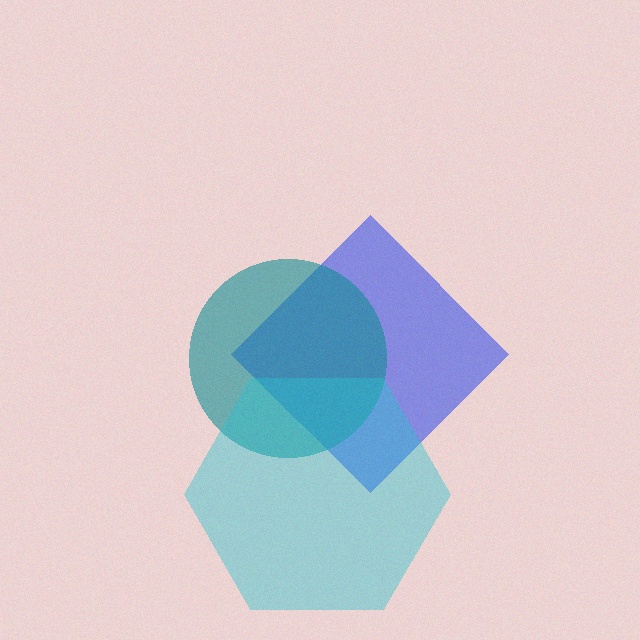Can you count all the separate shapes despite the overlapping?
Yes, there are 3 separate shapes.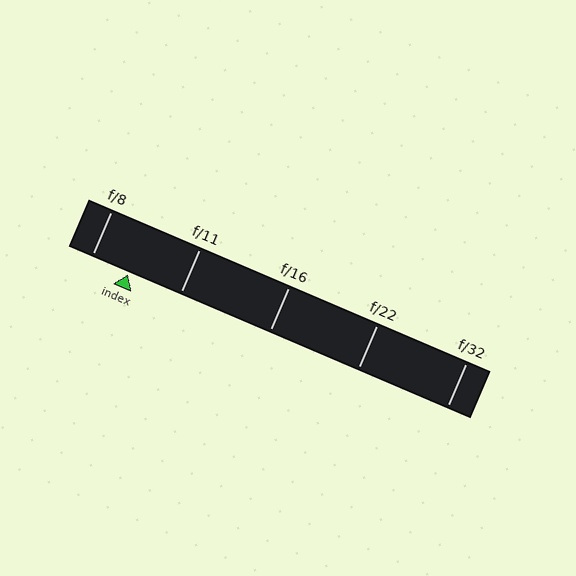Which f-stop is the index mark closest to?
The index mark is closest to f/8.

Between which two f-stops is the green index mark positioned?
The index mark is between f/8 and f/11.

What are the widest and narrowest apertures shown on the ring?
The widest aperture shown is f/8 and the narrowest is f/32.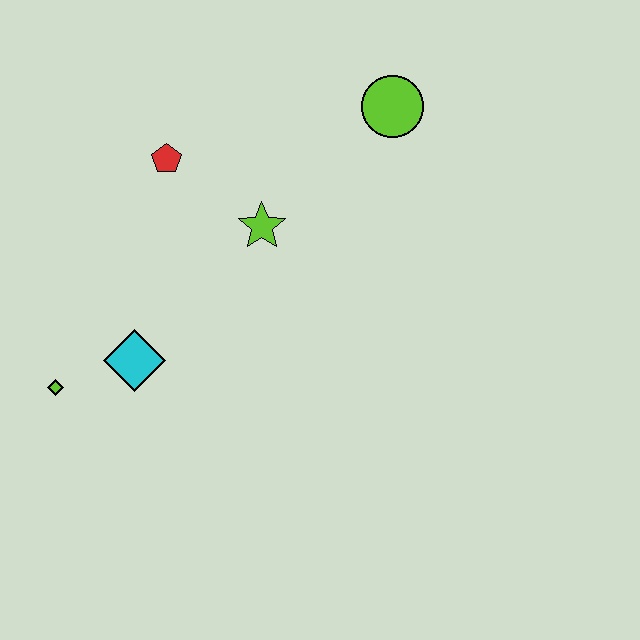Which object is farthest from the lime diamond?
The lime circle is farthest from the lime diamond.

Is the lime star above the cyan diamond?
Yes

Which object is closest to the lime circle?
The lime star is closest to the lime circle.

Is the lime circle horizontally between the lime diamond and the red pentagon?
No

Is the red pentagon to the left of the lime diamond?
No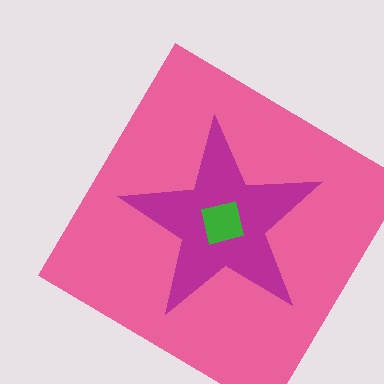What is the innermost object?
The green square.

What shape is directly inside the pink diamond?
The magenta star.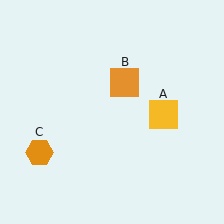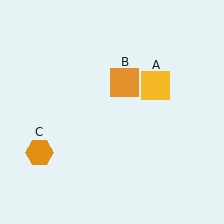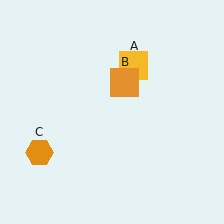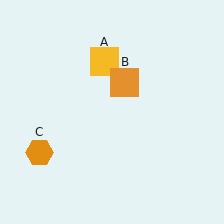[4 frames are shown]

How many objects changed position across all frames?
1 object changed position: yellow square (object A).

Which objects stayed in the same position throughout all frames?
Orange square (object B) and orange hexagon (object C) remained stationary.